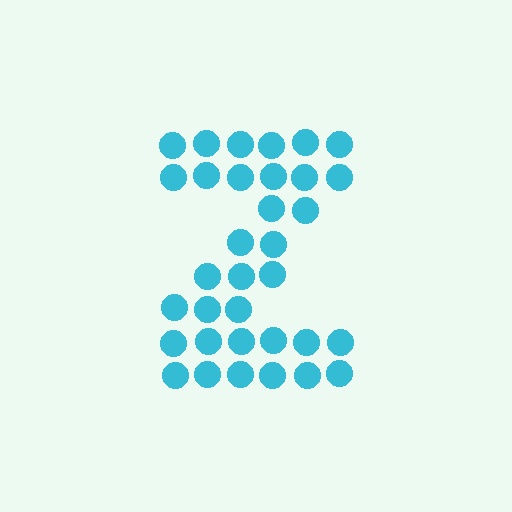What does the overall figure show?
The overall figure shows the letter Z.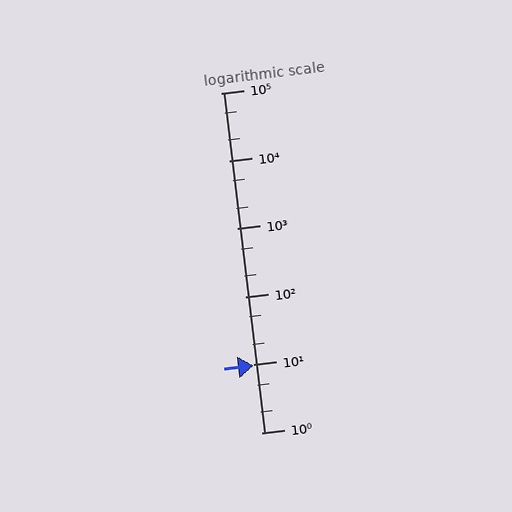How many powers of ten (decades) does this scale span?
The scale spans 5 decades, from 1 to 100000.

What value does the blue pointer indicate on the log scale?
The pointer indicates approximately 9.7.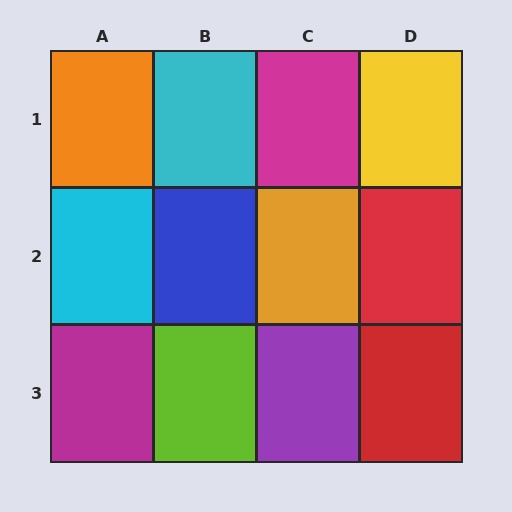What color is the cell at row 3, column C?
Purple.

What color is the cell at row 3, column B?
Lime.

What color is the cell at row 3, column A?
Magenta.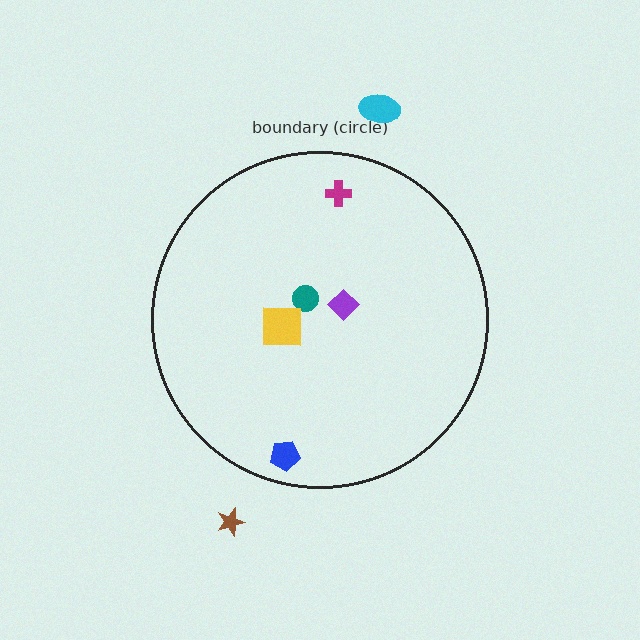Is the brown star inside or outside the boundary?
Outside.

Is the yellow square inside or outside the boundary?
Inside.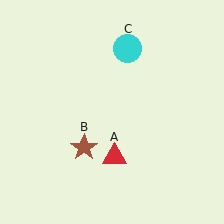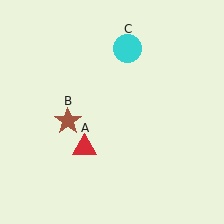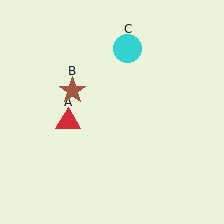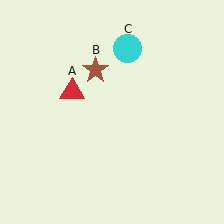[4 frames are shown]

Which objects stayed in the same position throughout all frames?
Cyan circle (object C) remained stationary.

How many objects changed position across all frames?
2 objects changed position: red triangle (object A), brown star (object B).